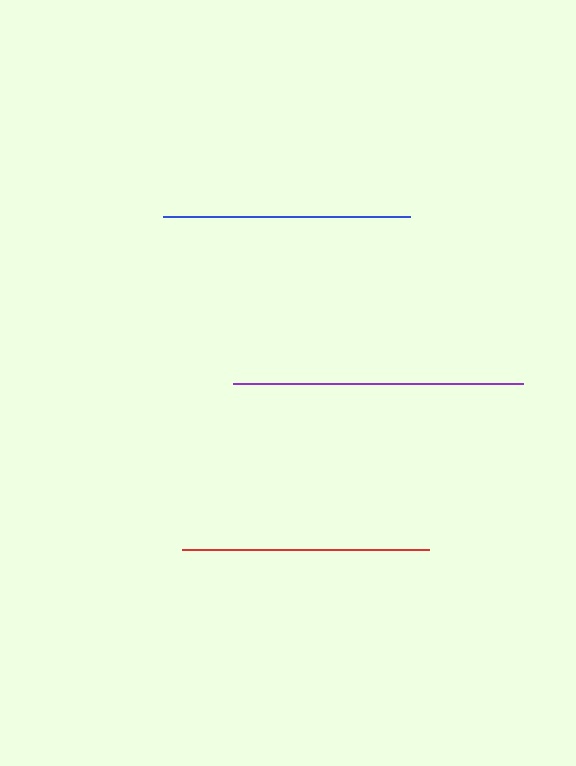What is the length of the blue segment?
The blue segment is approximately 247 pixels long.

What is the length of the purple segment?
The purple segment is approximately 290 pixels long.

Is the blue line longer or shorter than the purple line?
The purple line is longer than the blue line.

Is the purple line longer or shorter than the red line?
The purple line is longer than the red line.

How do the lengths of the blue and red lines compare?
The blue and red lines are approximately the same length.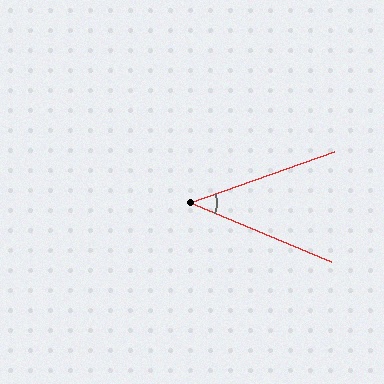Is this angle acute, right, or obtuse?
It is acute.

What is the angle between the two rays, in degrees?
Approximately 42 degrees.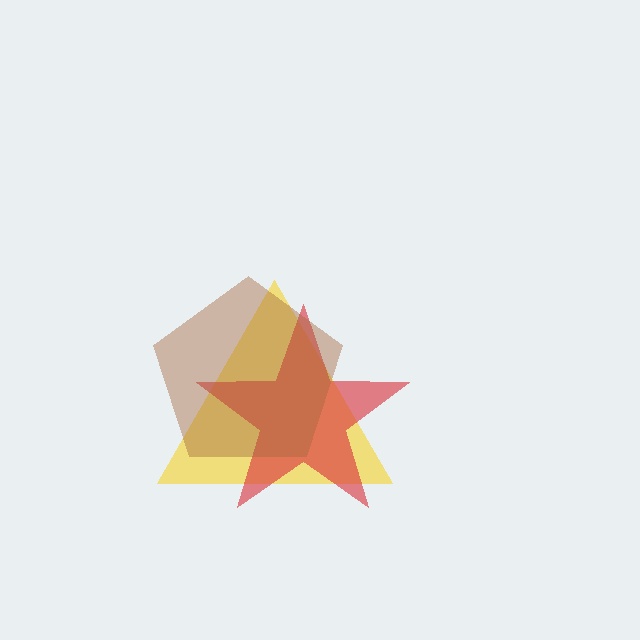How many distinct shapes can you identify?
There are 3 distinct shapes: a yellow triangle, a red star, a brown pentagon.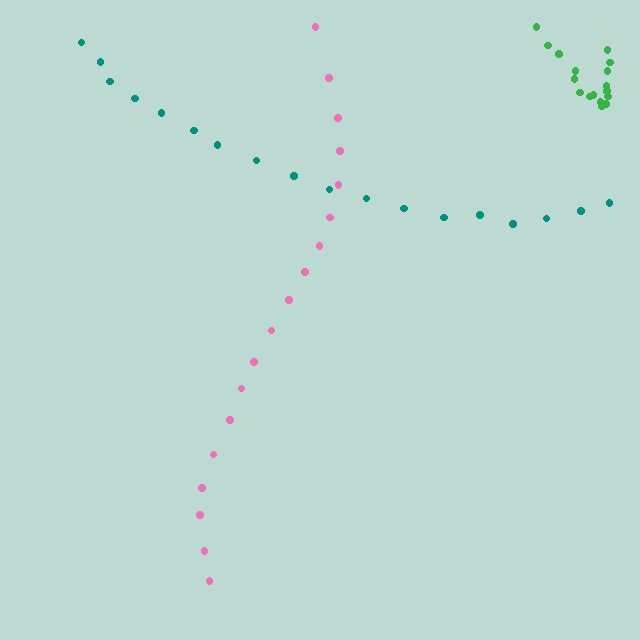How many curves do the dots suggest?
There are 3 distinct paths.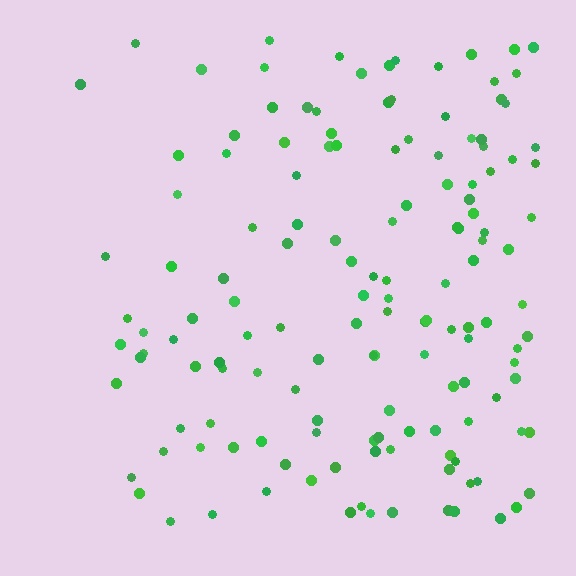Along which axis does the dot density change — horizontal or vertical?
Horizontal.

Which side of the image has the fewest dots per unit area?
The left.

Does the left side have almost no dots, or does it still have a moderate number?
Still a moderate number, just noticeably fewer than the right.